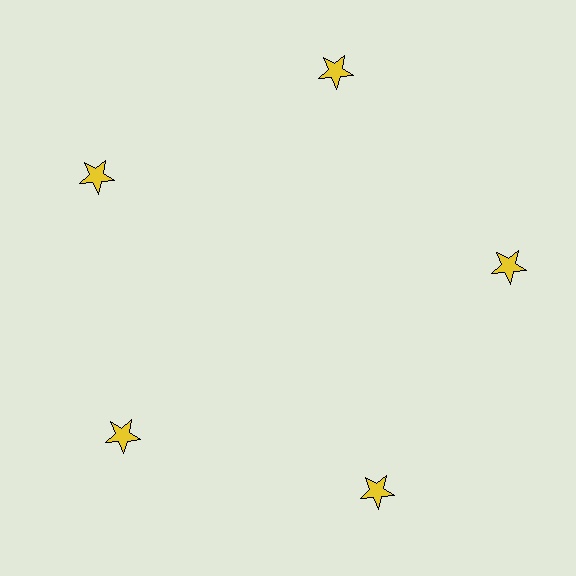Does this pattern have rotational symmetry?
Yes, this pattern has 5-fold rotational symmetry. It looks the same after rotating 72 degrees around the center.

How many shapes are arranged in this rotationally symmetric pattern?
There are 5 shapes, arranged in 5 groups of 1.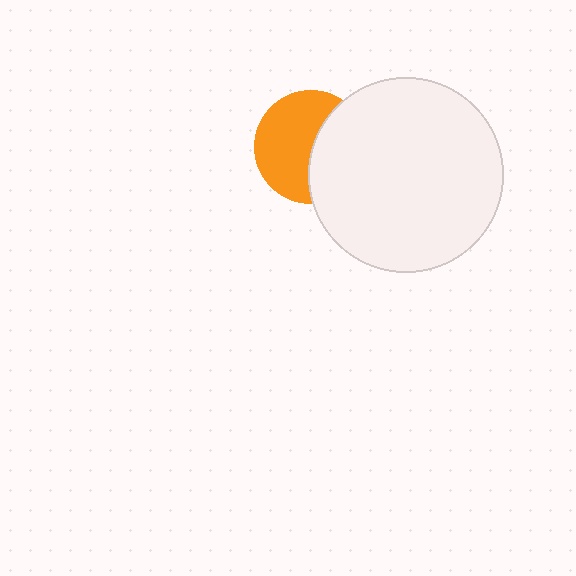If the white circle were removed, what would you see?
You would see the complete orange circle.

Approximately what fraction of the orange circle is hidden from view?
Roughly 43% of the orange circle is hidden behind the white circle.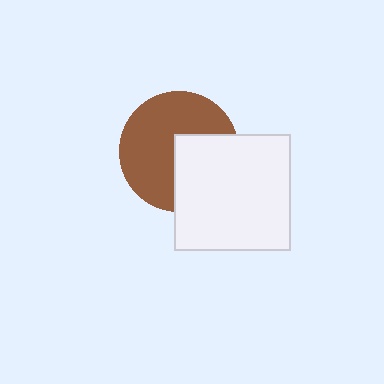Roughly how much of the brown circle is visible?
About half of it is visible (roughly 62%).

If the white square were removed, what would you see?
You would see the complete brown circle.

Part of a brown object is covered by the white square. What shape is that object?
It is a circle.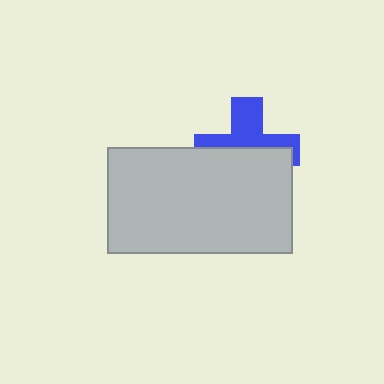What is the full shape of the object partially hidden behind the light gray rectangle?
The partially hidden object is a blue cross.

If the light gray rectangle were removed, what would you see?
You would see the complete blue cross.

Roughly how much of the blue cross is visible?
About half of it is visible (roughly 48%).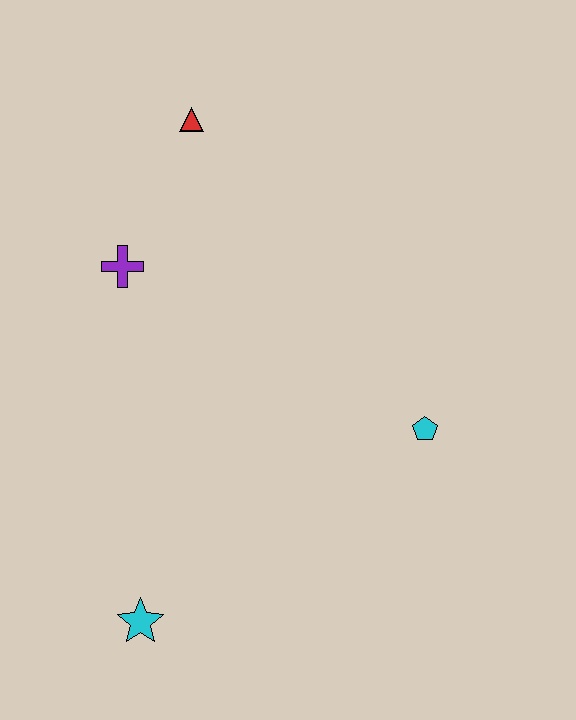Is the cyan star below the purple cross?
Yes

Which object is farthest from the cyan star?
The red triangle is farthest from the cyan star.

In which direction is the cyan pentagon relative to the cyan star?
The cyan pentagon is to the right of the cyan star.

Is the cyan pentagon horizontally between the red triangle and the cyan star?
No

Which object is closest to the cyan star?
The cyan pentagon is closest to the cyan star.